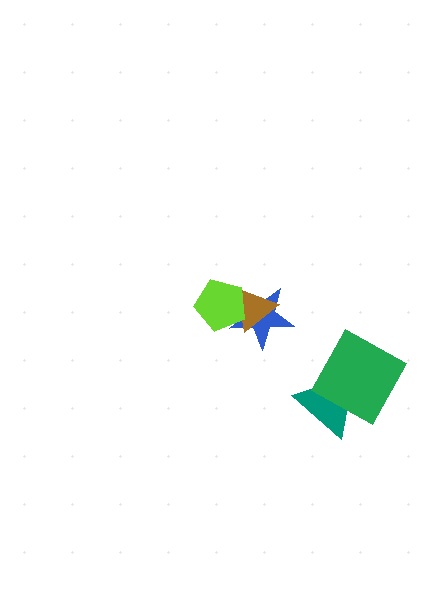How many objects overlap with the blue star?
2 objects overlap with the blue star.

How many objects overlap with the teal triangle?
1 object overlaps with the teal triangle.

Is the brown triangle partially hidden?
Yes, it is partially covered by another shape.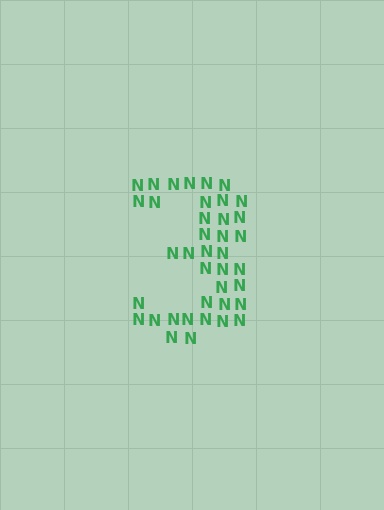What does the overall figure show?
The overall figure shows the digit 3.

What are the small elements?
The small elements are letter N's.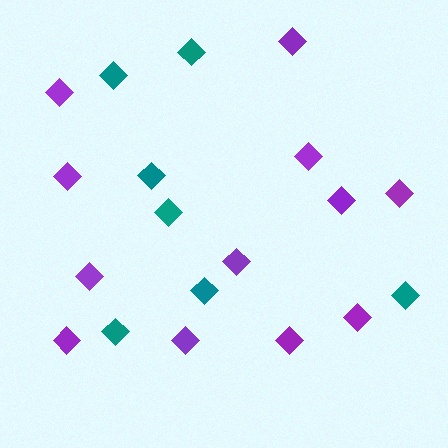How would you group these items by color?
There are 2 groups: one group of purple diamonds (12) and one group of teal diamonds (7).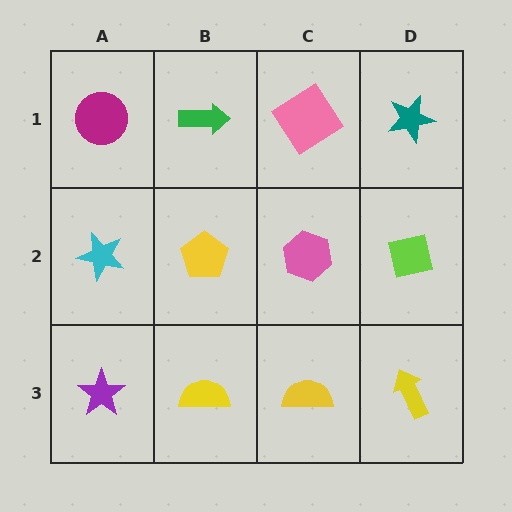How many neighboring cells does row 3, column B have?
3.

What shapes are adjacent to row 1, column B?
A yellow pentagon (row 2, column B), a magenta circle (row 1, column A), a pink diamond (row 1, column C).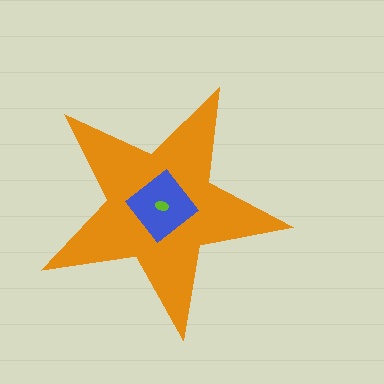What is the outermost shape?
The orange star.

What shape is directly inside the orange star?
The blue diamond.